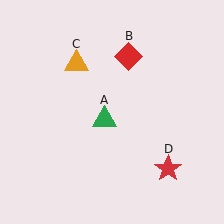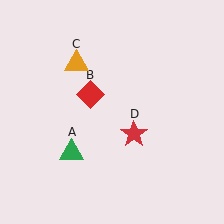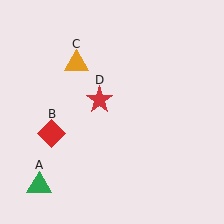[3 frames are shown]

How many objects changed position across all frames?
3 objects changed position: green triangle (object A), red diamond (object B), red star (object D).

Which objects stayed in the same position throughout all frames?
Orange triangle (object C) remained stationary.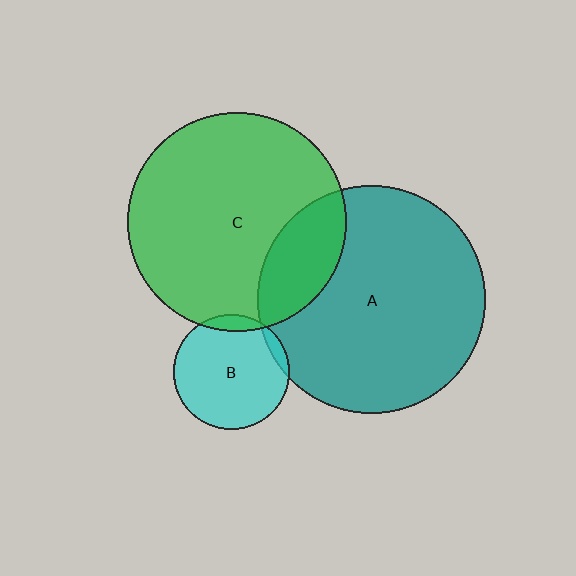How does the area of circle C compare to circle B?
Approximately 3.6 times.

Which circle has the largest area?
Circle A (teal).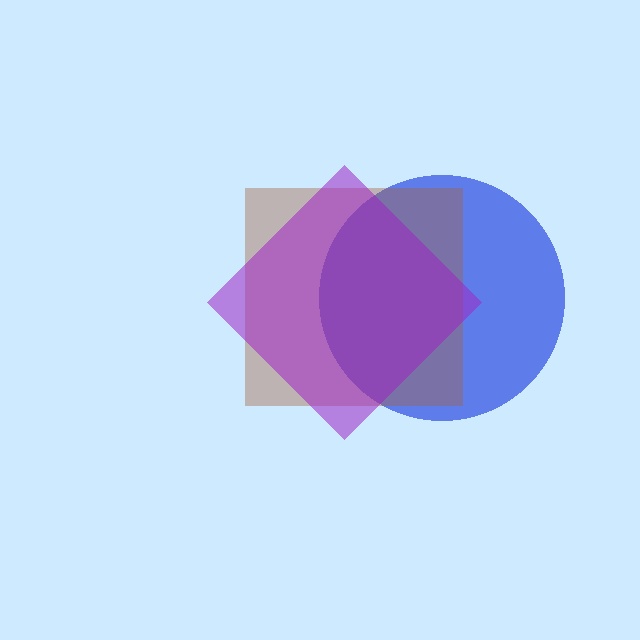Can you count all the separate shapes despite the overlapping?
Yes, there are 3 separate shapes.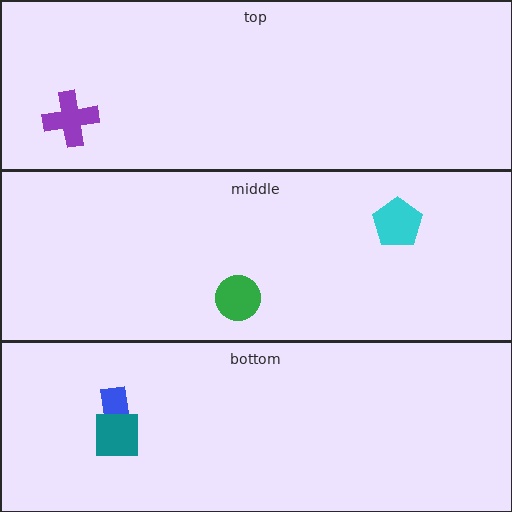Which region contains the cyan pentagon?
The middle region.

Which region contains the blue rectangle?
The bottom region.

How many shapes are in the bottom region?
2.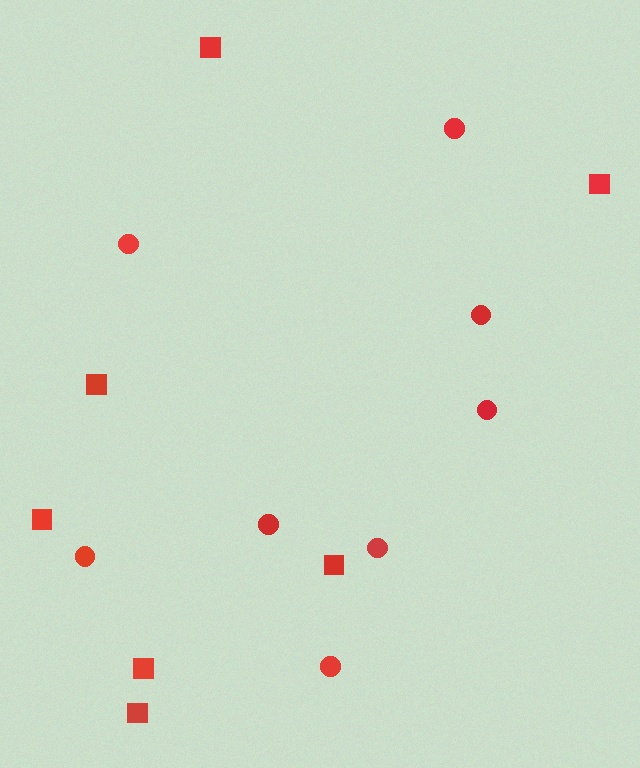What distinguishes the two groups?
There are 2 groups: one group of circles (8) and one group of squares (7).